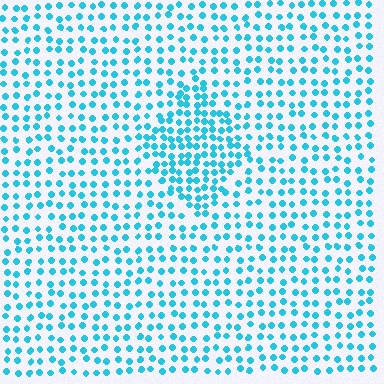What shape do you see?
I see a diamond.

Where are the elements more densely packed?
The elements are more densely packed inside the diamond boundary.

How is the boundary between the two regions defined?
The boundary is defined by a change in element density (approximately 1.7x ratio). All elements are the same color, size, and shape.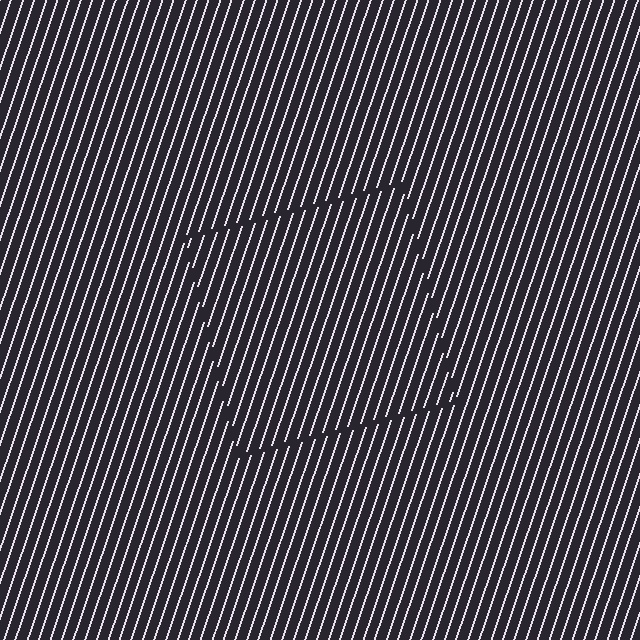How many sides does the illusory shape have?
4 sides — the line-ends trace a square.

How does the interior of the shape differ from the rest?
The interior of the shape contains the same grating, shifted by half a period — the contour is defined by the phase discontinuity where line-ends from the inner and outer gratings abut.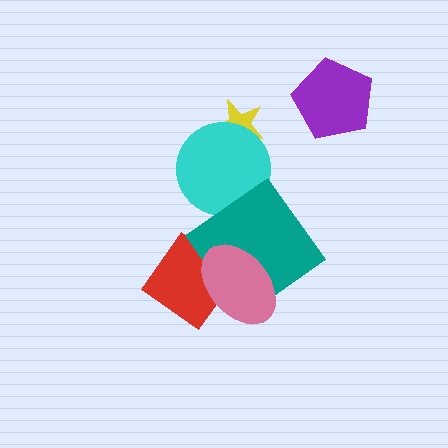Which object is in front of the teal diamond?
The pink ellipse is in front of the teal diamond.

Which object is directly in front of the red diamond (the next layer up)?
The teal diamond is directly in front of the red diamond.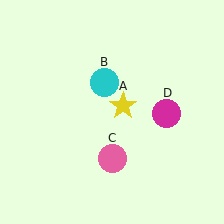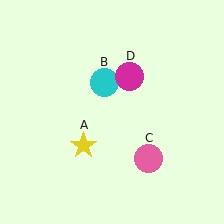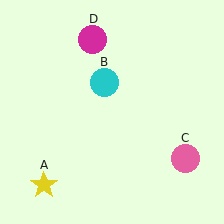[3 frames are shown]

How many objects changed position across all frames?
3 objects changed position: yellow star (object A), pink circle (object C), magenta circle (object D).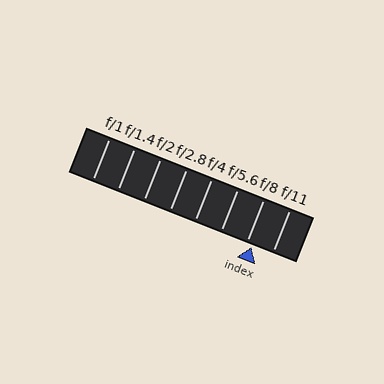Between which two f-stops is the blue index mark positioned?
The index mark is between f/8 and f/11.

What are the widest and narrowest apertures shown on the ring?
The widest aperture shown is f/1 and the narrowest is f/11.